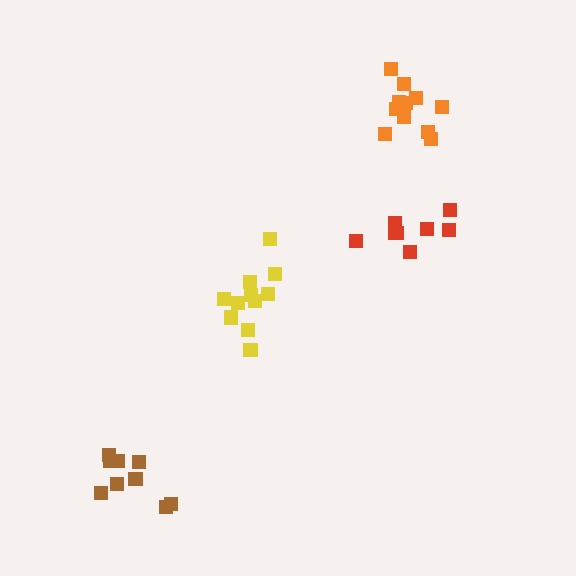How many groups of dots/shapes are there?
There are 4 groups.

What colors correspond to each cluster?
The clusters are colored: orange, red, brown, yellow.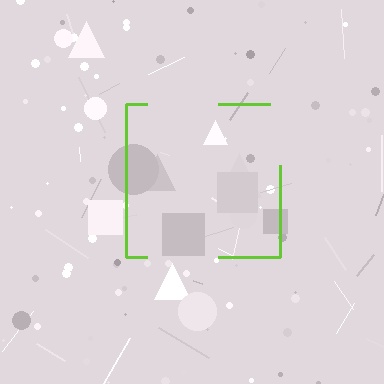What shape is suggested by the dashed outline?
The dashed outline suggests a square.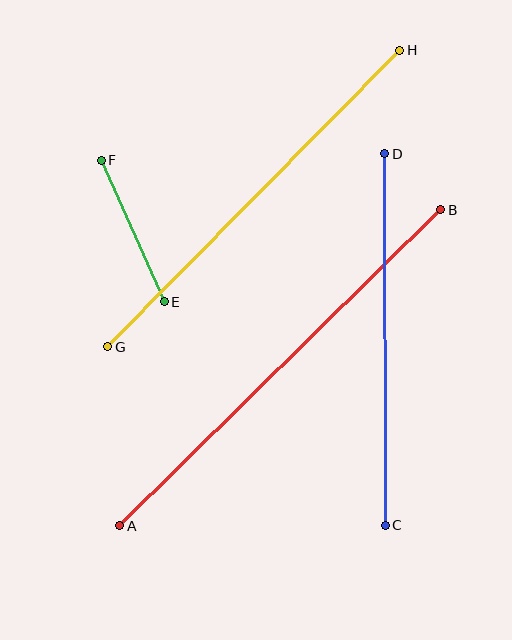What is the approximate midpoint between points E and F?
The midpoint is at approximately (133, 231) pixels.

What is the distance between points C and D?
The distance is approximately 372 pixels.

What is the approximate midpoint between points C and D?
The midpoint is at approximately (385, 340) pixels.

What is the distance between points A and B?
The distance is approximately 451 pixels.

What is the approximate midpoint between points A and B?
The midpoint is at approximately (280, 368) pixels.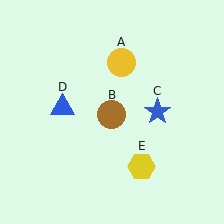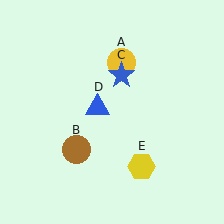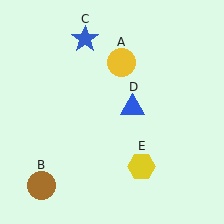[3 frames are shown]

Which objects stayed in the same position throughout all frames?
Yellow circle (object A) and yellow hexagon (object E) remained stationary.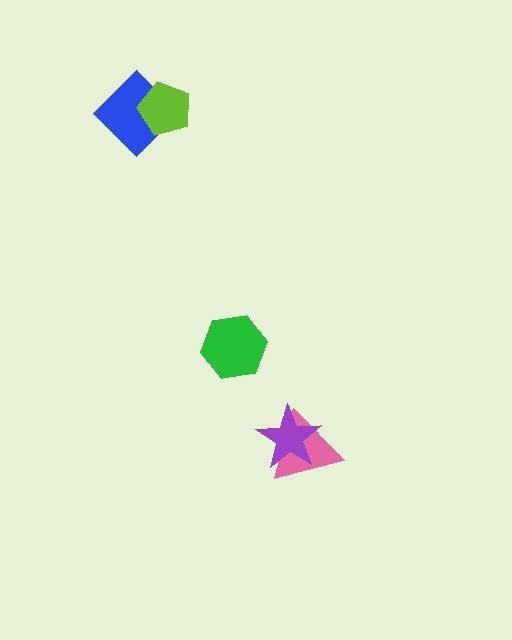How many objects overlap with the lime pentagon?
1 object overlaps with the lime pentagon.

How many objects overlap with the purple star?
1 object overlaps with the purple star.